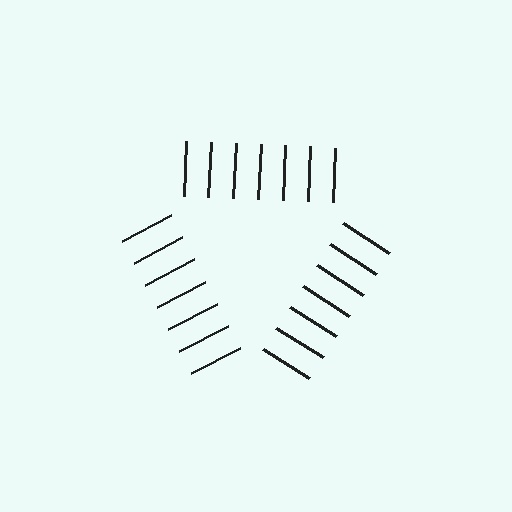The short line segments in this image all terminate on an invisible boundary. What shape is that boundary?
An illusory triangle — the line segments terminate on its edges but no continuous stroke is drawn.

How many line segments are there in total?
21 — 7 along each of the 3 edges.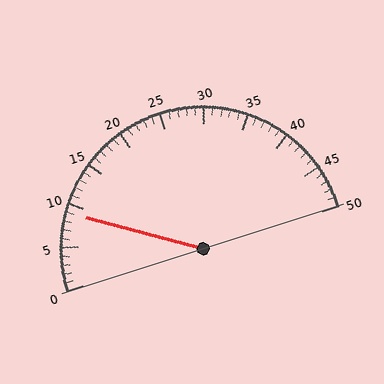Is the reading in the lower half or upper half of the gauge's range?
The reading is in the lower half of the range (0 to 50).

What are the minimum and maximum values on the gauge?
The gauge ranges from 0 to 50.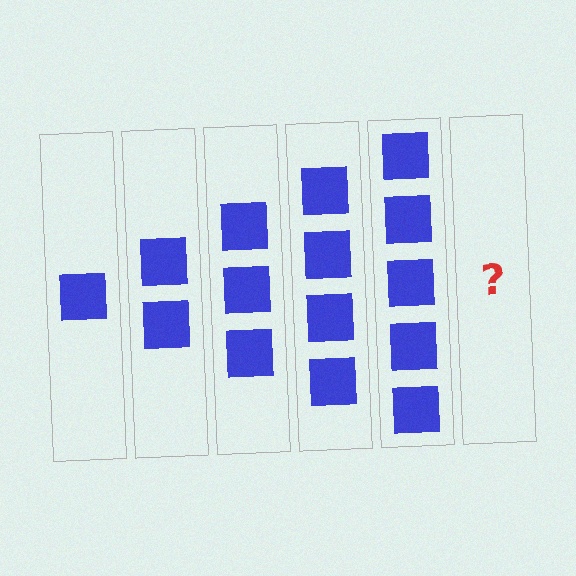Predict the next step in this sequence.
The next step is 6 squares.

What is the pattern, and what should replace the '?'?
The pattern is that each step adds one more square. The '?' should be 6 squares.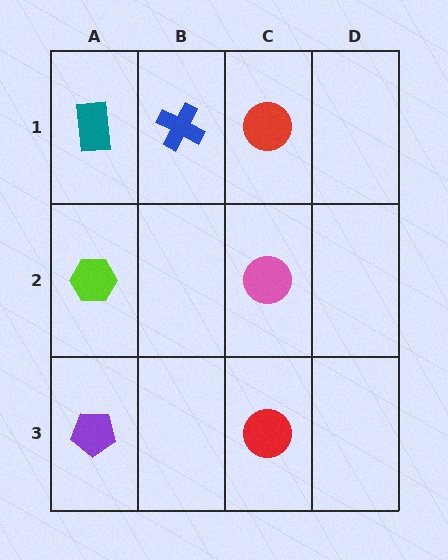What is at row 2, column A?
A lime hexagon.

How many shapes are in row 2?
2 shapes.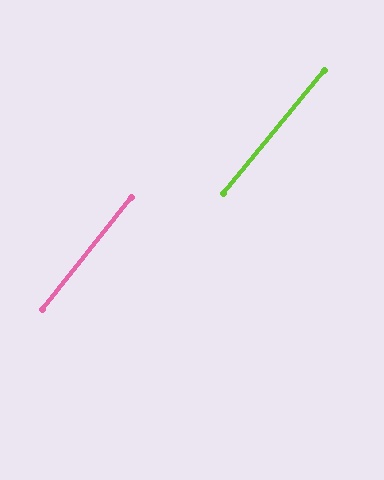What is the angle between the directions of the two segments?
Approximately 1 degree.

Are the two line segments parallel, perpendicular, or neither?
Parallel — their directions differ by only 1.0°.